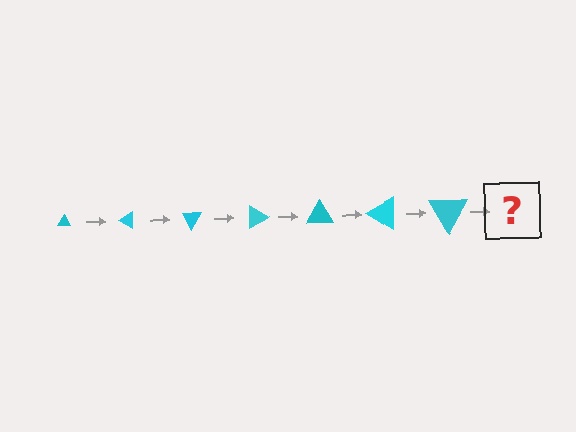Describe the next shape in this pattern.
It should be a triangle, larger than the previous one and rotated 210 degrees from the start.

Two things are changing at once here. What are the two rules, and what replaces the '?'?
The two rules are that the triangle grows larger each step and it rotates 30 degrees each step. The '?' should be a triangle, larger than the previous one and rotated 210 degrees from the start.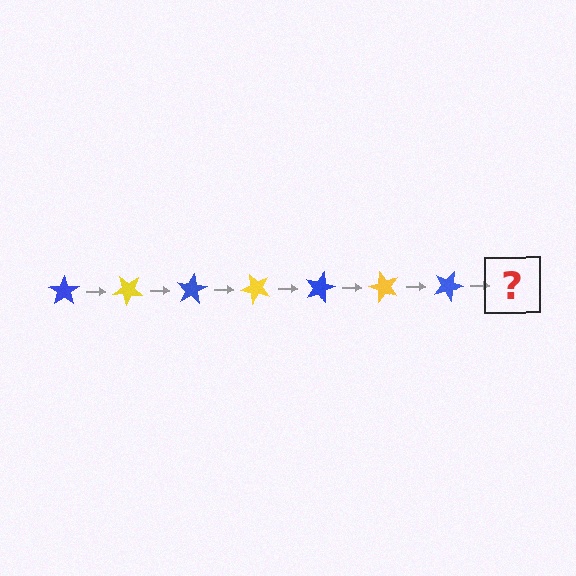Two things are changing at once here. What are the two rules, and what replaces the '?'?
The two rules are that it rotates 40 degrees each step and the color cycles through blue and yellow. The '?' should be a yellow star, rotated 280 degrees from the start.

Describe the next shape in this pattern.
It should be a yellow star, rotated 280 degrees from the start.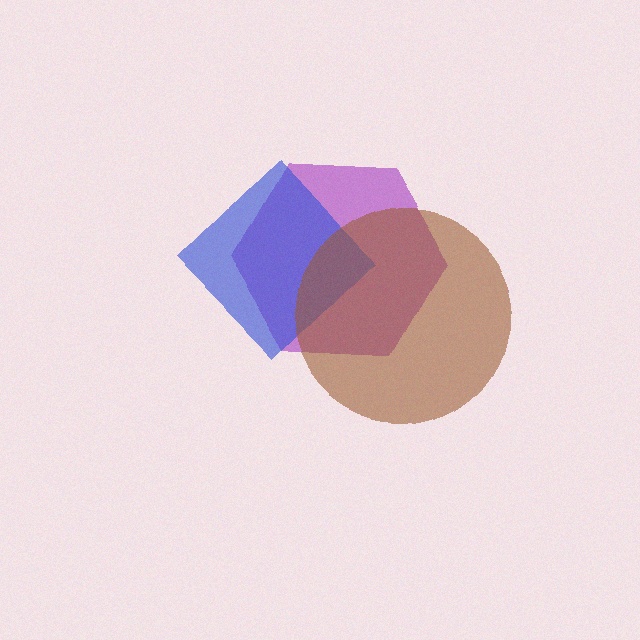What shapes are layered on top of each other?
The layered shapes are: a purple hexagon, a blue diamond, a brown circle.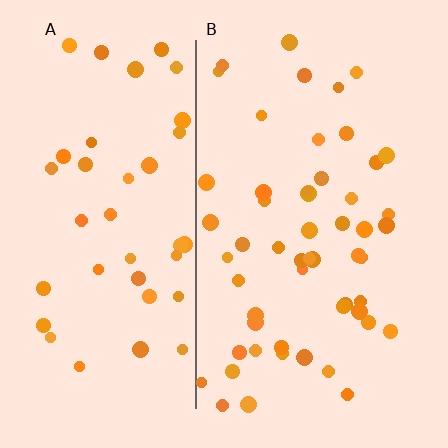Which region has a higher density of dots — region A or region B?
B (the right).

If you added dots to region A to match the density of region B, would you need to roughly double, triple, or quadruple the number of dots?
Approximately double.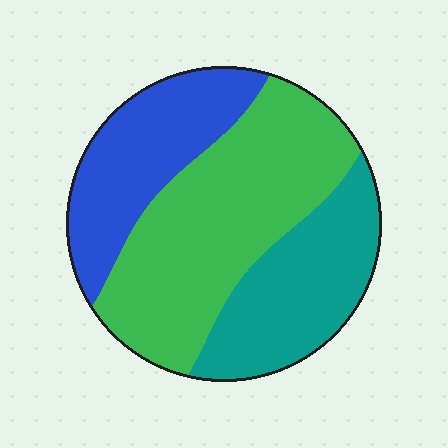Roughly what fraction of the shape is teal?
Teal covers roughly 30% of the shape.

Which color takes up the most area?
Green, at roughly 45%.